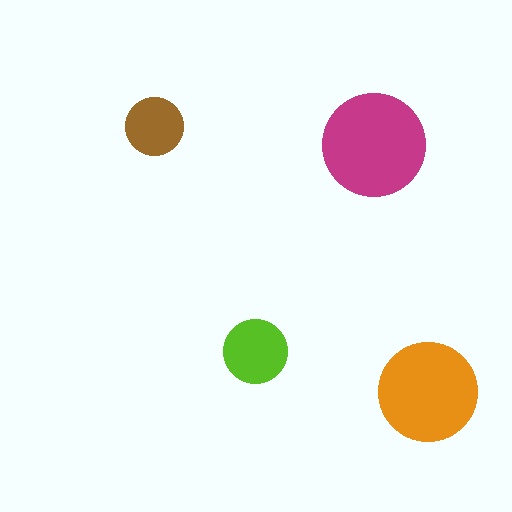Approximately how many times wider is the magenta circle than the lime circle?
About 1.5 times wider.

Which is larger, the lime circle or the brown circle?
The lime one.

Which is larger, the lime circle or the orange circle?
The orange one.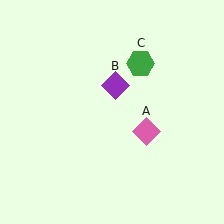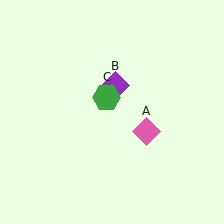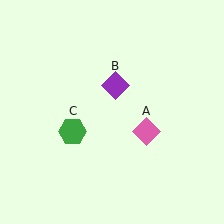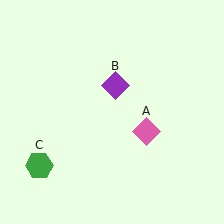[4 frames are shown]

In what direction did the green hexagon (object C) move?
The green hexagon (object C) moved down and to the left.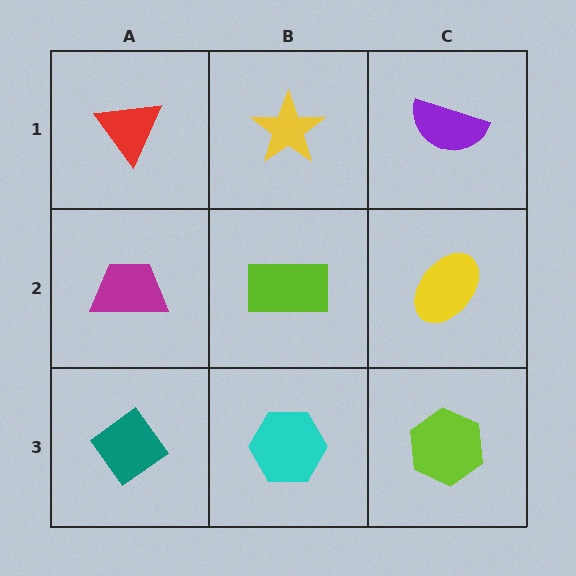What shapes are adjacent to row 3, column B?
A lime rectangle (row 2, column B), a teal diamond (row 3, column A), a lime hexagon (row 3, column C).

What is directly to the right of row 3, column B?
A lime hexagon.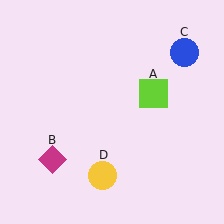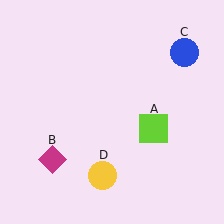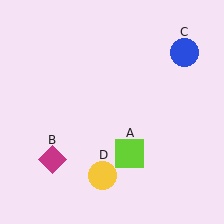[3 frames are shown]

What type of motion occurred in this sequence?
The lime square (object A) rotated clockwise around the center of the scene.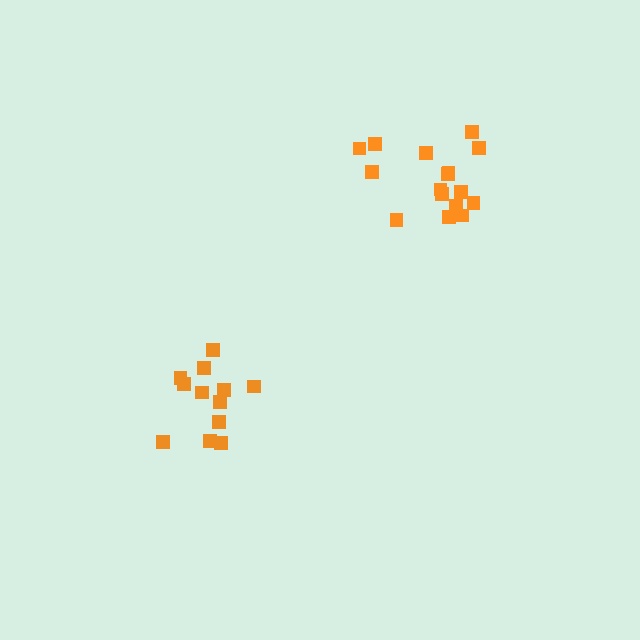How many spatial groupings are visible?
There are 2 spatial groupings.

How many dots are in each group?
Group 1: 16 dots, Group 2: 12 dots (28 total).